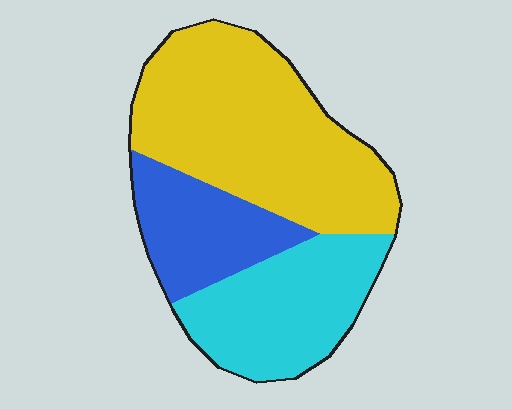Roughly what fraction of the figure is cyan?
Cyan takes up between a sixth and a third of the figure.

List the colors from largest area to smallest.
From largest to smallest: yellow, cyan, blue.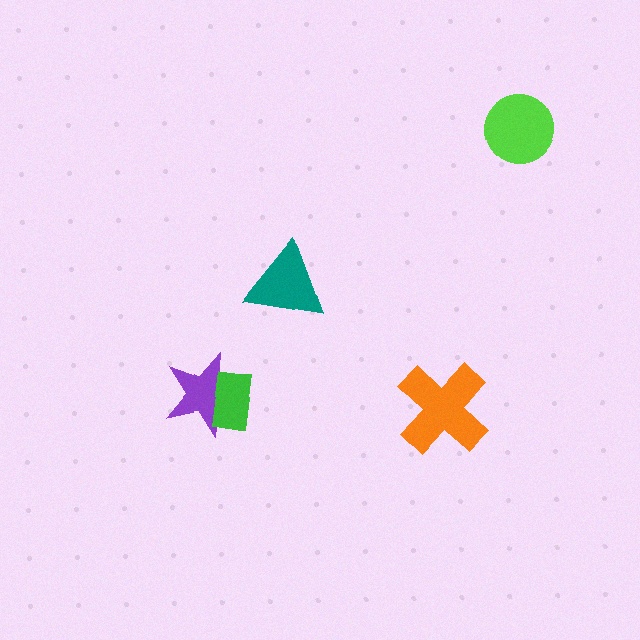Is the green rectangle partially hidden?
No, no other shape covers it.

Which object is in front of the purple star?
The green rectangle is in front of the purple star.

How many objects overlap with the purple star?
1 object overlaps with the purple star.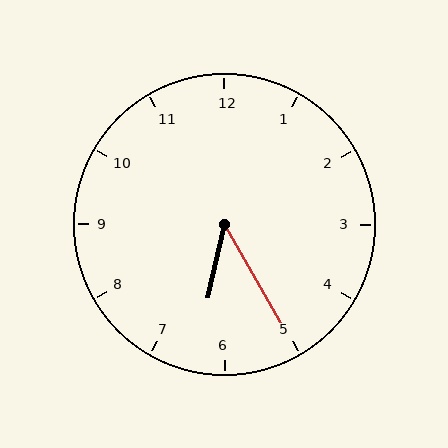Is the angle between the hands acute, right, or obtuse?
It is acute.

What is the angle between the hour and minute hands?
Approximately 42 degrees.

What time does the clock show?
6:25.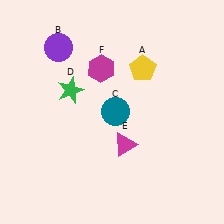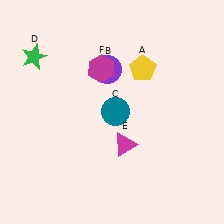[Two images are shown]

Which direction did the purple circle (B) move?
The purple circle (B) moved right.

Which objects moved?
The objects that moved are: the purple circle (B), the green star (D).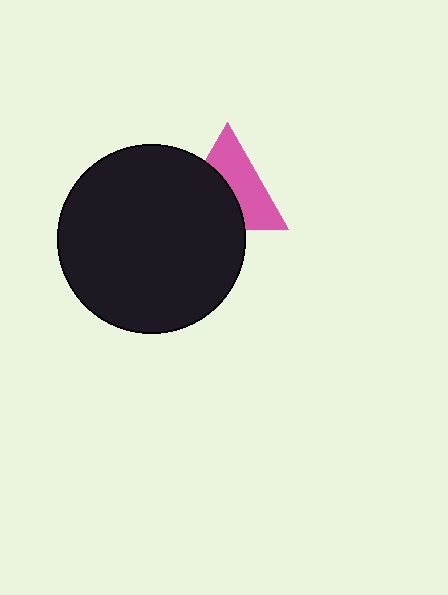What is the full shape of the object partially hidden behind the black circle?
The partially hidden object is a pink triangle.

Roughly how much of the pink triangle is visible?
About half of it is visible (roughly 51%).